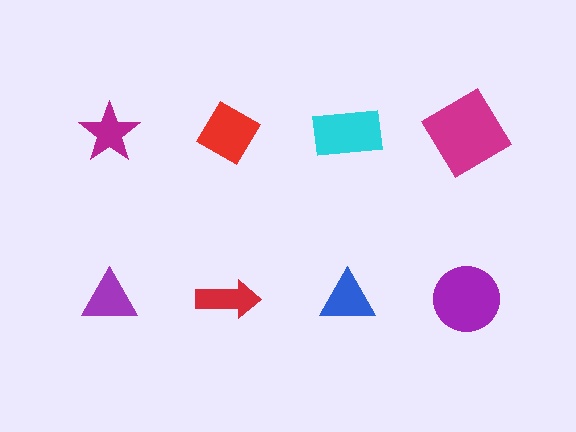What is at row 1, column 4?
A magenta diamond.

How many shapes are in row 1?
4 shapes.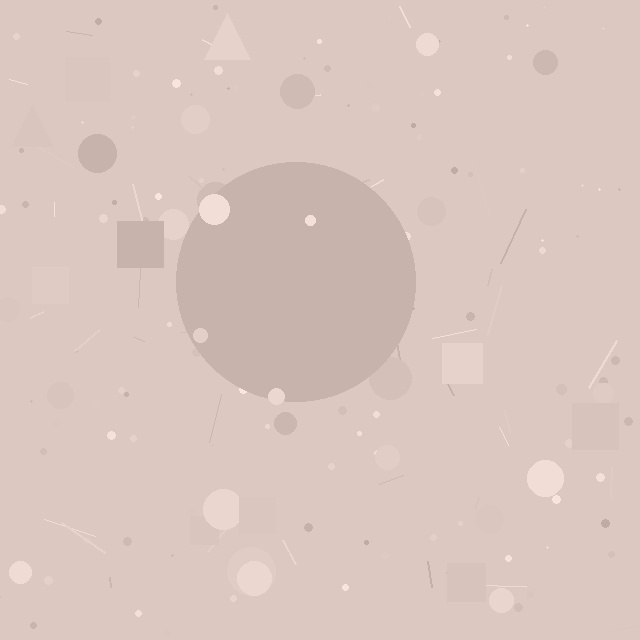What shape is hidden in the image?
A circle is hidden in the image.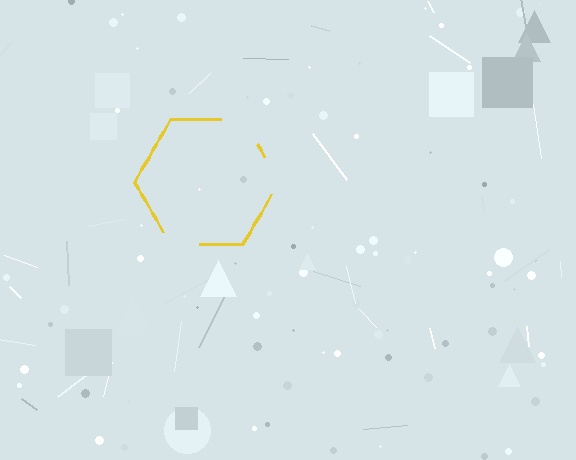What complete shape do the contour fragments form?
The contour fragments form a hexagon.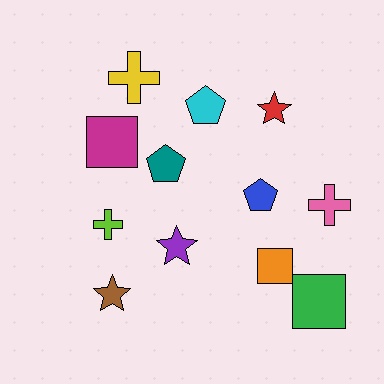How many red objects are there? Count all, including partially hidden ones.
There is 1 red object.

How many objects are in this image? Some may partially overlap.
There are 12 objects.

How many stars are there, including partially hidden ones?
There are 3 stars.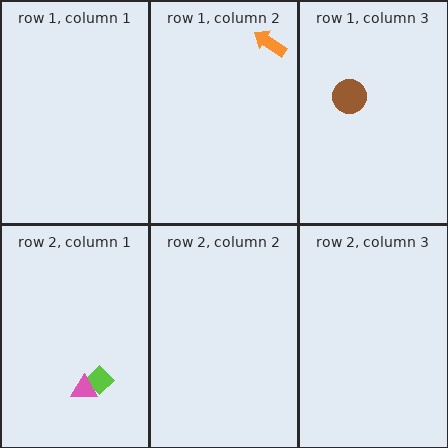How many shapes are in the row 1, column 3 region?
1.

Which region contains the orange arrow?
The row 1, column 2 region.